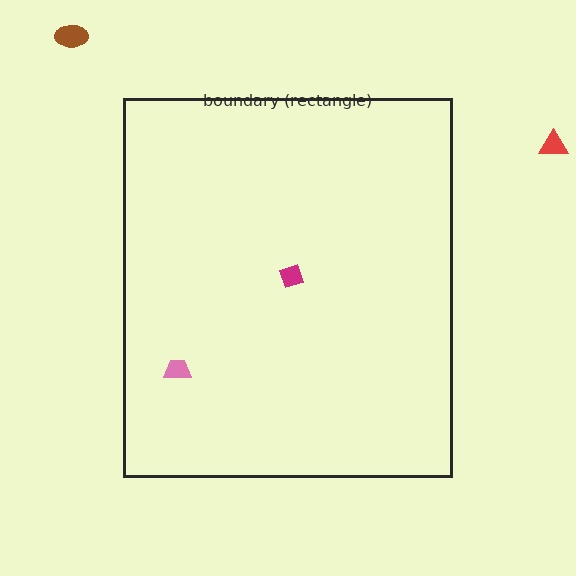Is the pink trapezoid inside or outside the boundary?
Inside.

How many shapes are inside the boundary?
2 inside, 2 outside.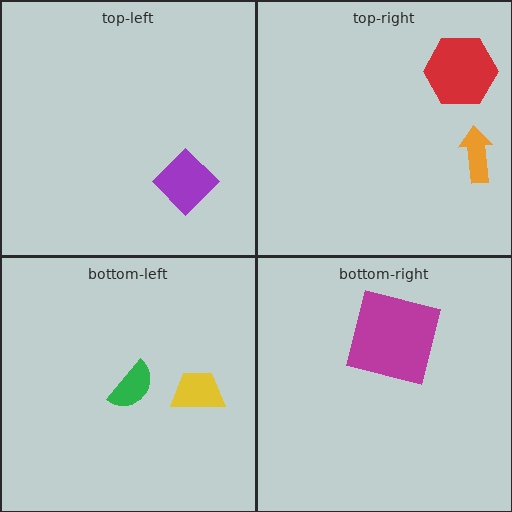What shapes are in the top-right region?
The orange arrow, the red hexagon.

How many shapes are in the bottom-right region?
1.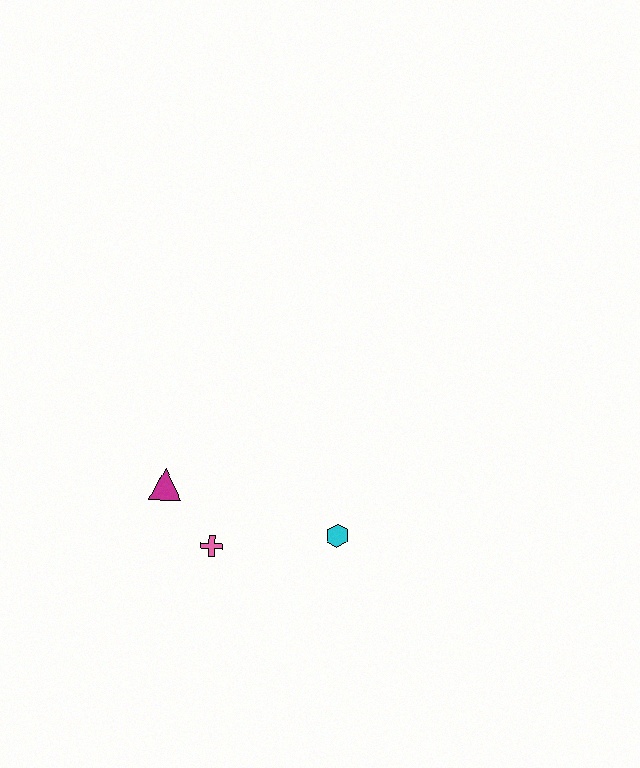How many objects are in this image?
There are 3 objects.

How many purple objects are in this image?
There are no purple objects.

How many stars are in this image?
There are no stars.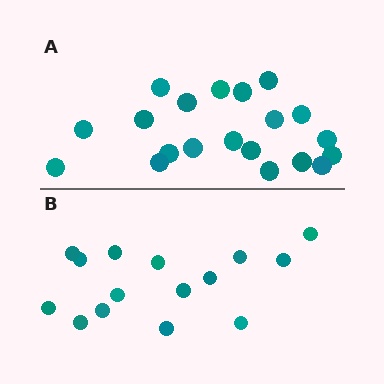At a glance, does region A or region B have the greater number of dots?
Region A (the top region) has more dots.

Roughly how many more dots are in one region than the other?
Region A has about 5 more dots than region B.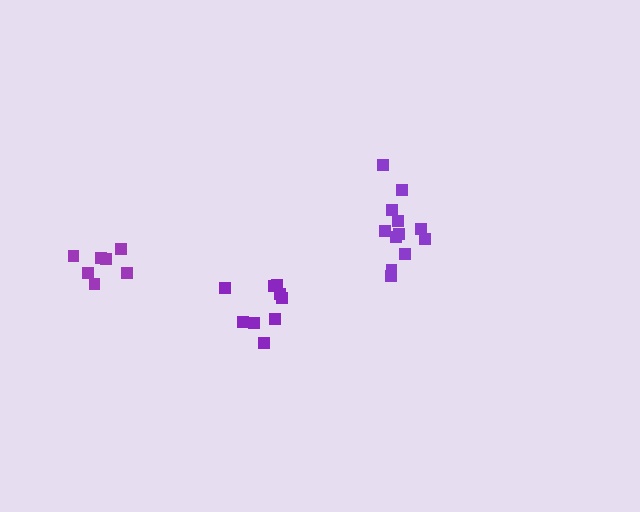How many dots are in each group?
Group 1: 9 dots, Group 2: 12 dots, Group 3: 7 dots (28 total).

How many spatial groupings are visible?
There are 3 spatial groupings.